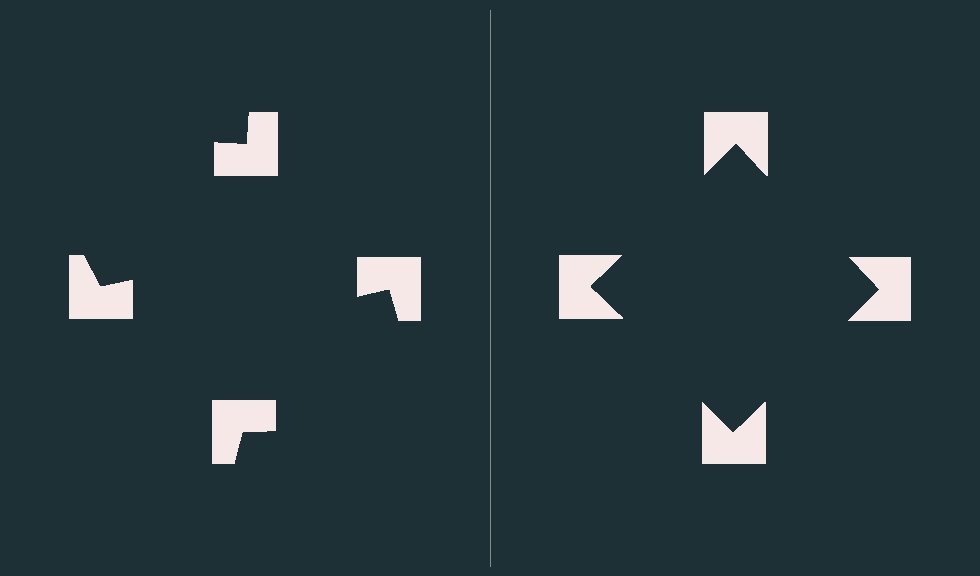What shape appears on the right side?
An illusory square.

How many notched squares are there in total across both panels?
8 — 4 on each side.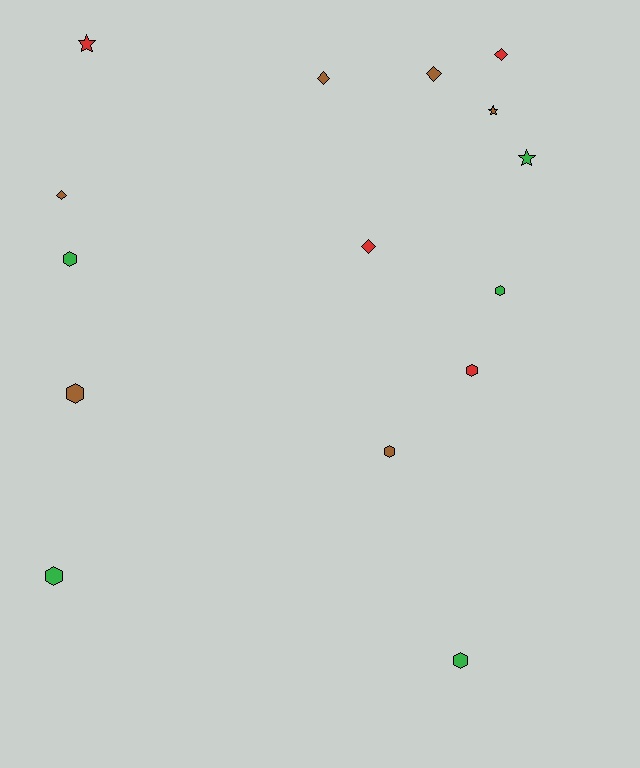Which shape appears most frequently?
Hexagon, with 7 objects.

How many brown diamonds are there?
There are 3 brown diamonds.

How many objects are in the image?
There are 15 objects.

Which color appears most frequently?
Brown, with 6 objects.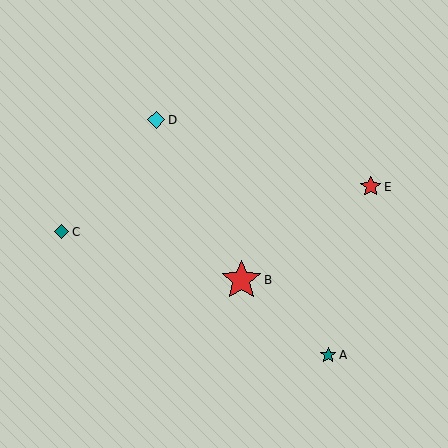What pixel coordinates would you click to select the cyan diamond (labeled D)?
Click at (156, 120) to select the cyan diamond D.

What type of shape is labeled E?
Shape E is a red star.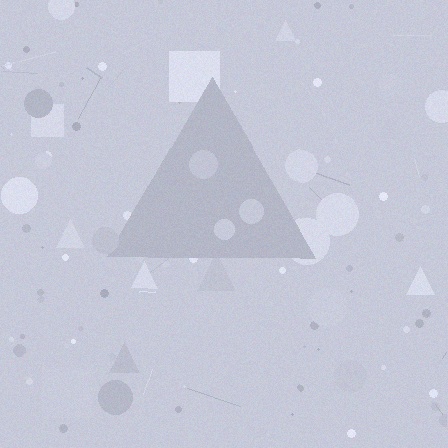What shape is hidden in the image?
A triangle is hidden in the image.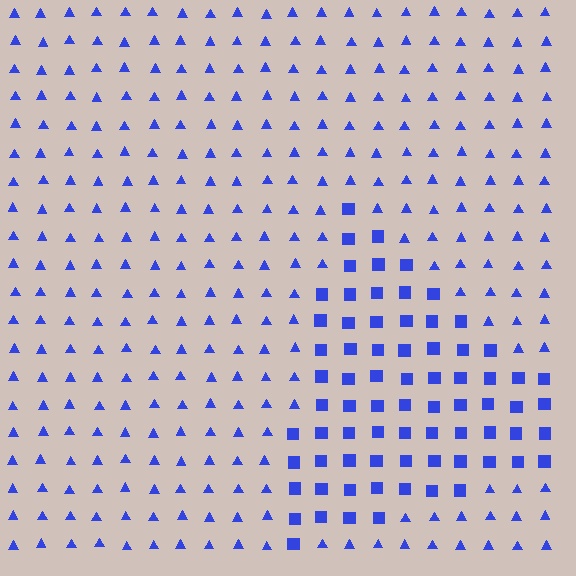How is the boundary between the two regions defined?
The boundary is defined by a change in element shape: squares inside vs. triangles outside. All elements share the same color and spacing.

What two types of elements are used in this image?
The image uses squares inside the triangle region and triangles outside it.